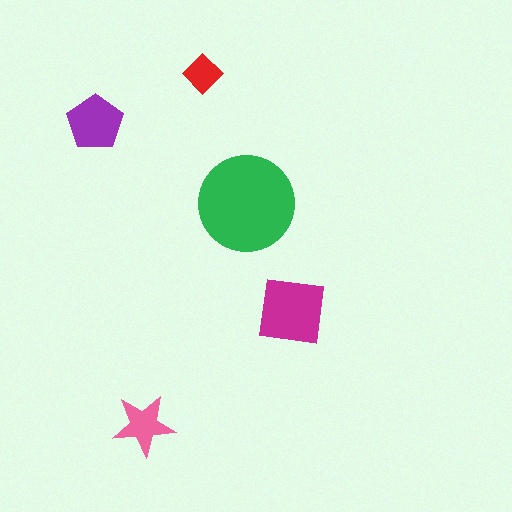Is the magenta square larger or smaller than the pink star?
Larger.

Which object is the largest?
The green circle.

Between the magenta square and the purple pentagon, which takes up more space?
The magenta square.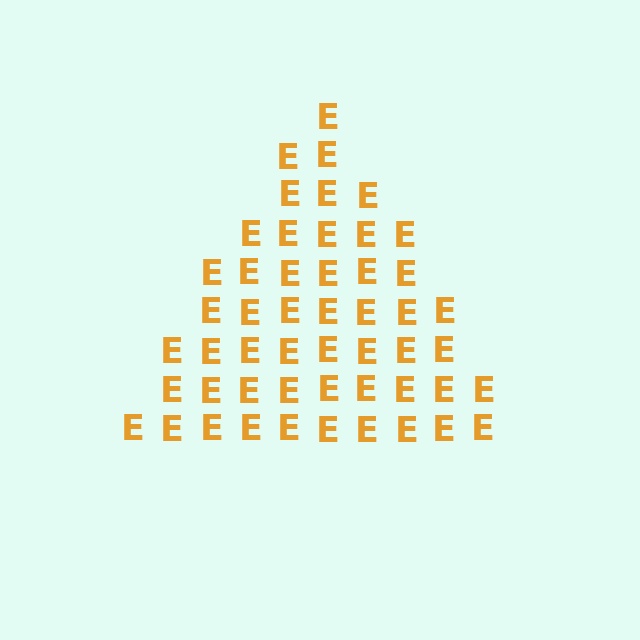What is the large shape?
The large shape is a triangle.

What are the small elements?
The small elements are letter E's.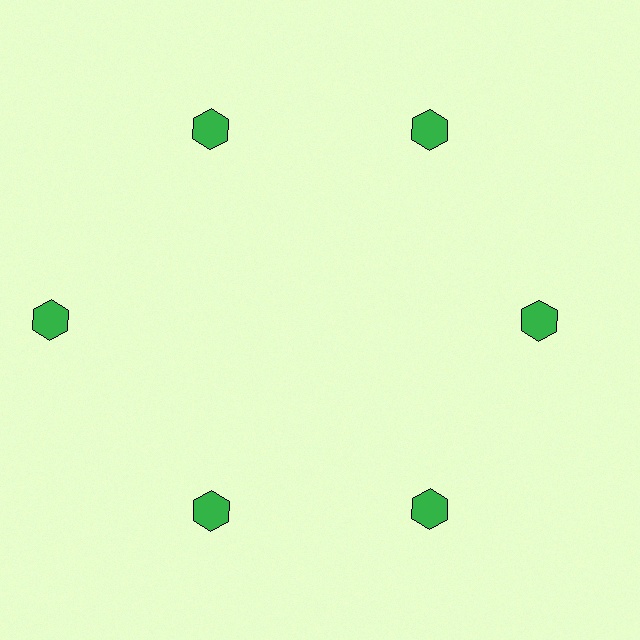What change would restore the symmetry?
The symmetry would be restored by moving it inward, back onto the ring so that all 6 hexagons sit at equal angles and equal distance from the center.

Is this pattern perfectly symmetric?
No. The 6 green hexagons are arranged in a ring, but one element near the 9 o'clock position is pushed outward from the center, breaking the 6-fold rotational symmetry.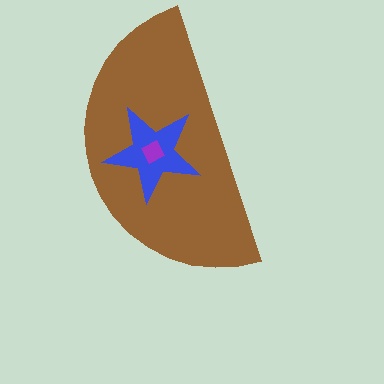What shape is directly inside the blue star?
The purple diamond.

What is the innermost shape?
The purple diamond.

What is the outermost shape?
The brown semicircle.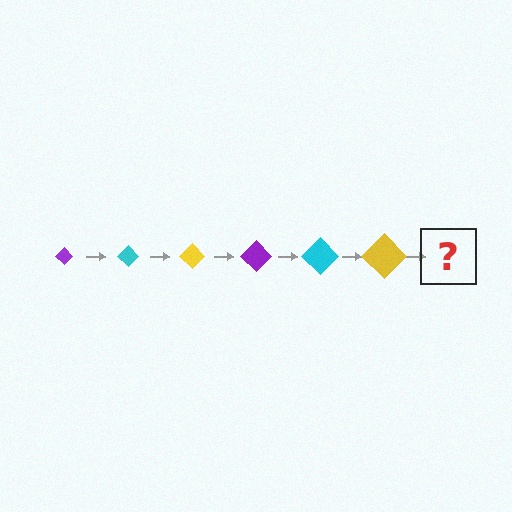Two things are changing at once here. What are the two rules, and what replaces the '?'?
The two rules are that the diamond grows larger each step and the color cycles through purple, cyan, and yellow. The '?' should be a purple diamond, larger than the previous one.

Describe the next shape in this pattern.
It should be a purple diamond, larger than the previous one.